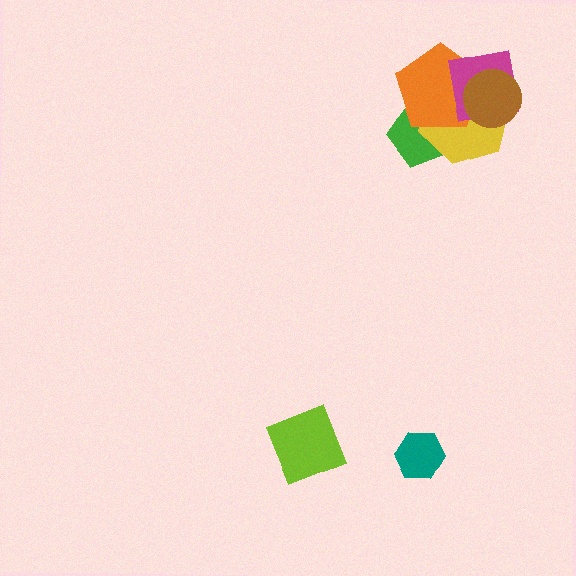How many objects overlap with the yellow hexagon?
4 objects overlap with the yellow hexagon.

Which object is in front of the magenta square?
The brown circle is in front of the magenta square.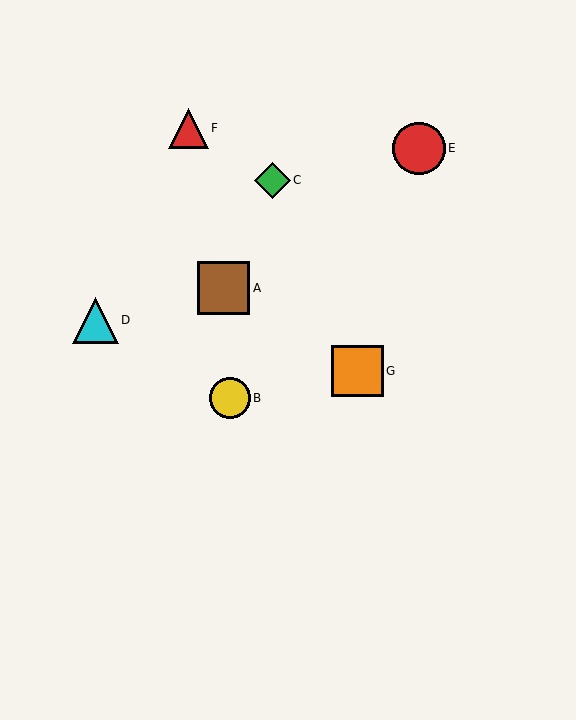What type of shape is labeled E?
Shape E is a red circle.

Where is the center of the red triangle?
The center of the red triangle is at (189, 128).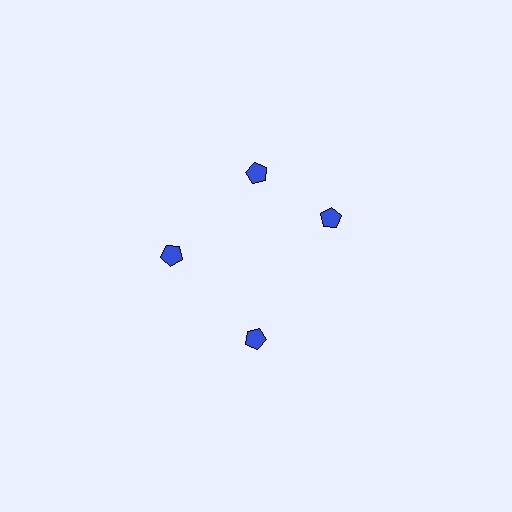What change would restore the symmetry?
The symmetry would be restored by rotating it back into even spacing with its neighbors so that all 4 pentagons sit at equal angles and equal distance from the center.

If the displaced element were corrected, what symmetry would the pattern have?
It would have 4-fold rotational symmetry — the pattern would map onto itself every 90 degrees.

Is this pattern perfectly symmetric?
No. The 4 blue pentagons are arranged in a ring, but one element near the 3 o'clock position is rotated out of alignment along the ring, breaking the 4-fold rotational symmetry.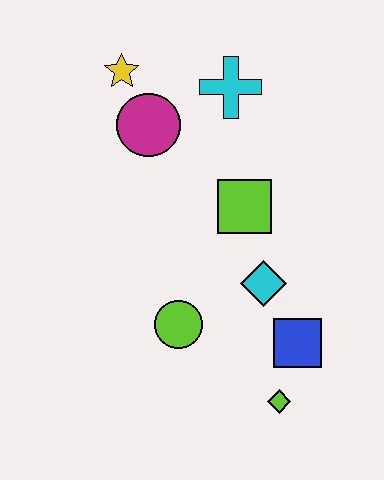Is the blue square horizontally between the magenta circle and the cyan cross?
No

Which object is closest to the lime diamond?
The blue square is closest to the lime diamond.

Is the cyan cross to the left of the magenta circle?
No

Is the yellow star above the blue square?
Yes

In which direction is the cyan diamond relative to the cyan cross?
The cyan diamond is below the cyan cross.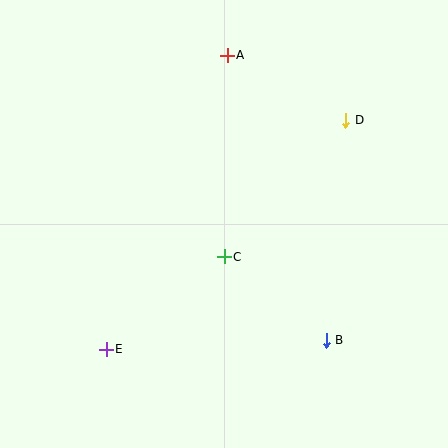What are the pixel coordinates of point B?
Point B is at (326, 340).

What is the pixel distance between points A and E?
The distance between A and E is 318 pixels.